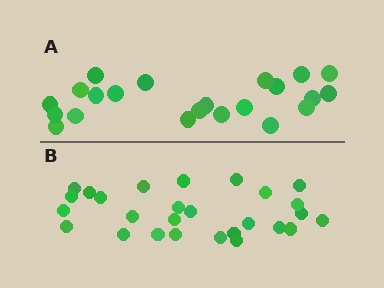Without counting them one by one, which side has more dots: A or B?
Region B (the bottom region) has more dots.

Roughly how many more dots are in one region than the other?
Region B has about 5 more dots than region A.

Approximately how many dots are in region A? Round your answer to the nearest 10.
About 20 dots. (The exact count is 22, which rounds to 20.)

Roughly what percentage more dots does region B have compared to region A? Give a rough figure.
About 25% more.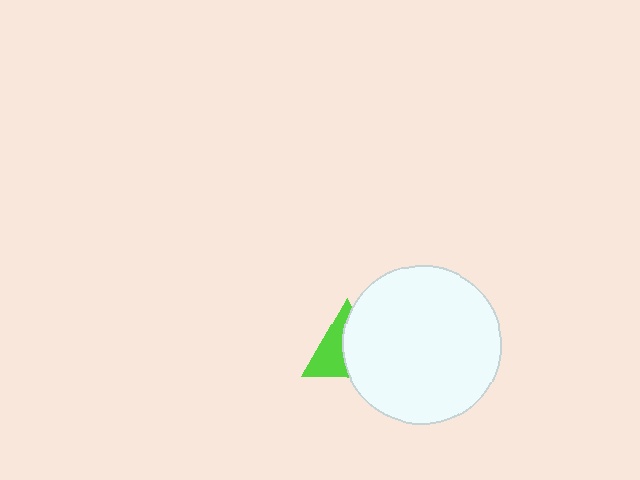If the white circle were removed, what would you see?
You would see the complete lime triangle.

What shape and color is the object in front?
The object in front is a white circle.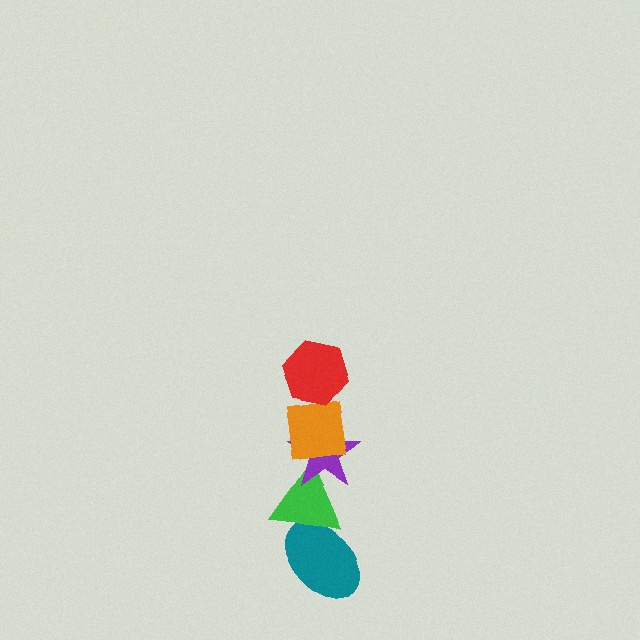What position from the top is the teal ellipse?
The teal ellipse is 5th from the top.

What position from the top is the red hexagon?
The red hexagon is 1st from the top.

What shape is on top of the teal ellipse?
The green triangle is on top of the teal ellipse.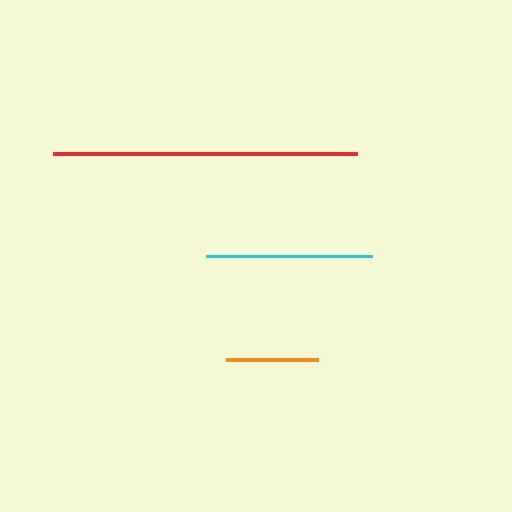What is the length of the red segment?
The red segment is approximately 304 pixels long.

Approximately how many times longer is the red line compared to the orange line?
The red line is approximately 3.3 times the length of the orange line.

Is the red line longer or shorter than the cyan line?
The red line is longer than the cyan line.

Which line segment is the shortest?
The orange line is the shortest at approximately 92 pixels.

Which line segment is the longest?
The red line is the longest at approximately 304 pixels.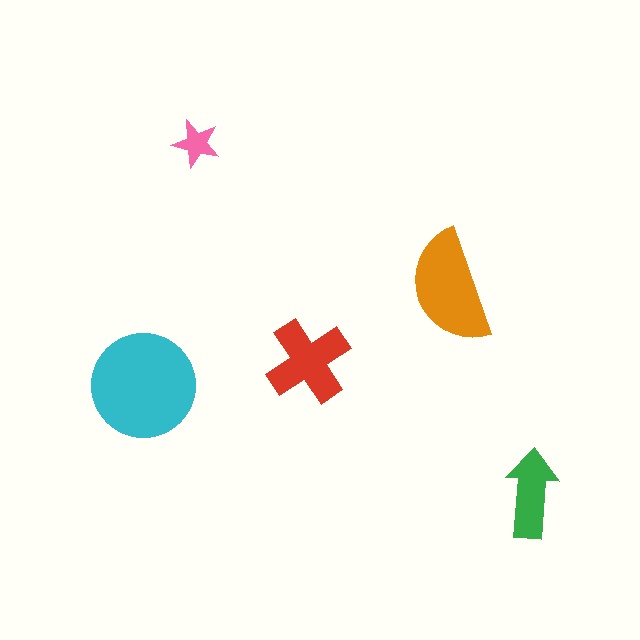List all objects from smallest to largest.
The pink star, the green arrow, the red cross, the orange semicircle, the cyan circle.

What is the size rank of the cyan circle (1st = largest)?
1st.